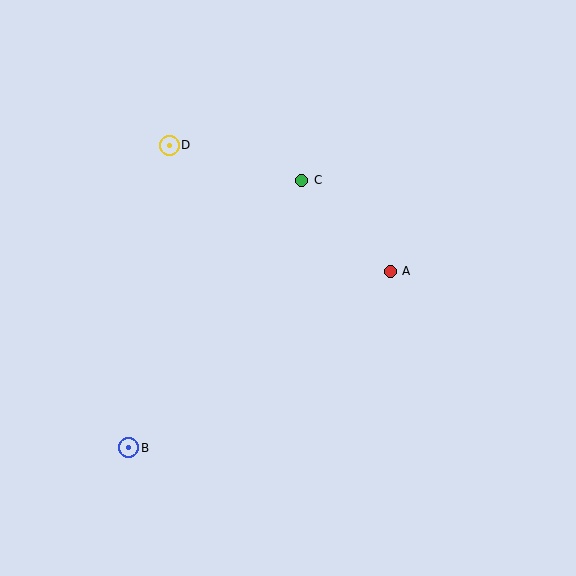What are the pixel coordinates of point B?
Point B is at (129, 448).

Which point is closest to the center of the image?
Point A at (390, 271) is closest to the center.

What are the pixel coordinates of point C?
Point C is at (302, 180).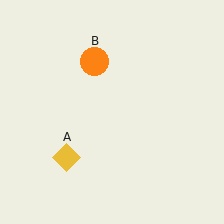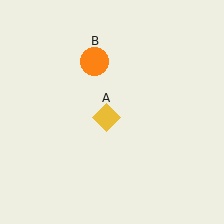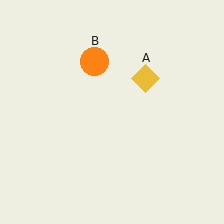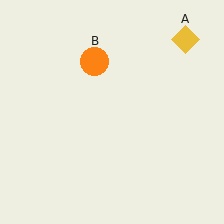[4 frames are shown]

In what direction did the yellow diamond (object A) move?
The yellow diamond (object A) moved up and to the right.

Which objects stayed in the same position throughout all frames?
Orange circle (object B) remained stationary.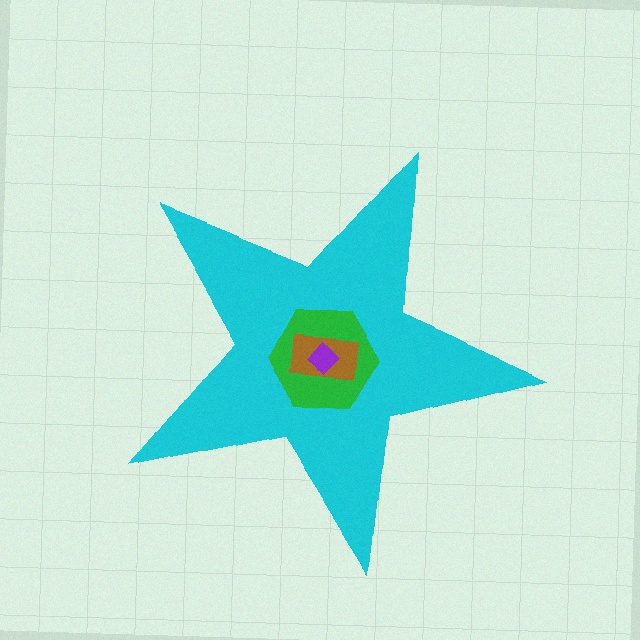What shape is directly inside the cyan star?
The green hexagon.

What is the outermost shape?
The cyan star.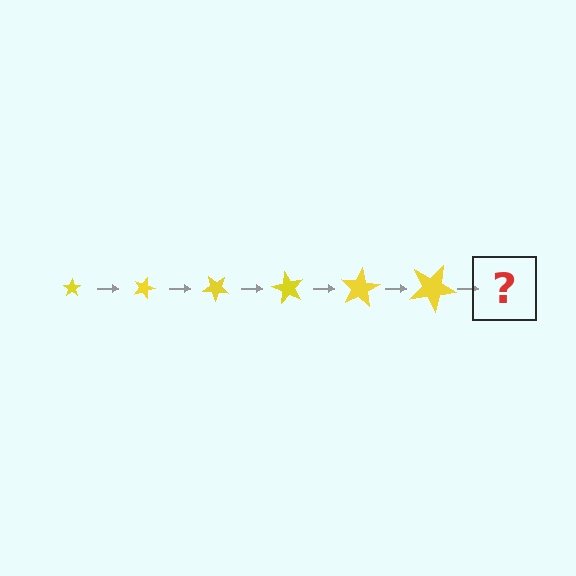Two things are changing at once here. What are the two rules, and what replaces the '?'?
The two rules are that the star grows larger each step and it rotates 20 degrees each step. The '?' should be a star, larger than the previous one and rotated 120 degrees from the start.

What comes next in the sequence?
The next element should be a star, larger than the previous one and rotated 120 degrees from the start.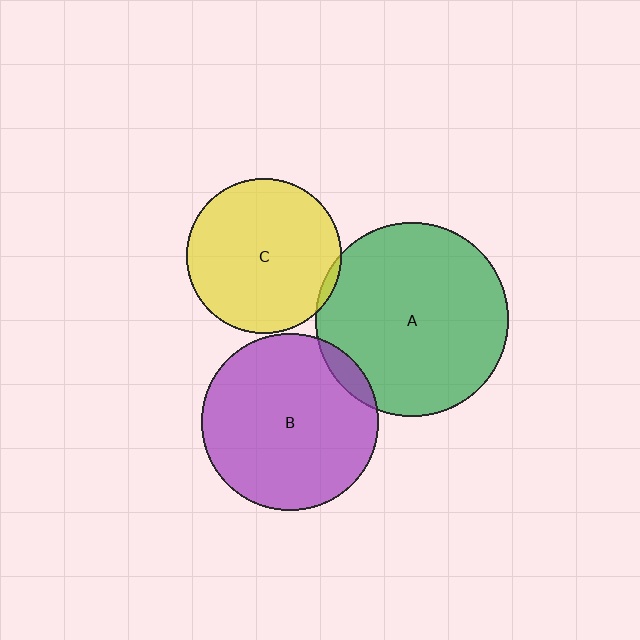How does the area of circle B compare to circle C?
Approximately 1.3 times.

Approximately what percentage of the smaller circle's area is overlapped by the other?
Approximately 5%.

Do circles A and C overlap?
Yes.